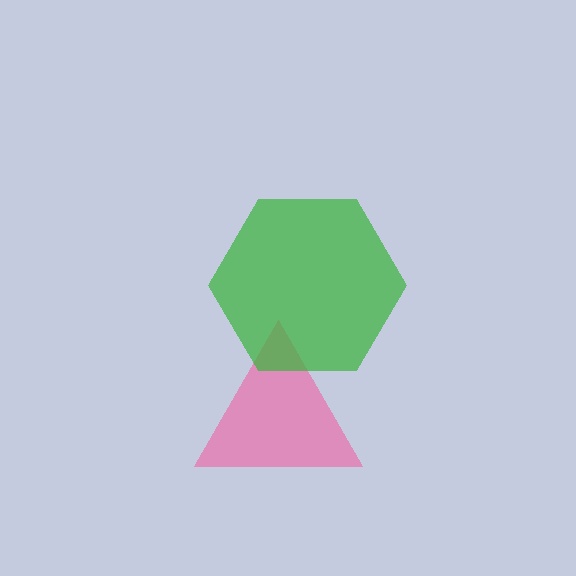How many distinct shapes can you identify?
There are 2 distinct shapes: a pink triangle, a green hexagon.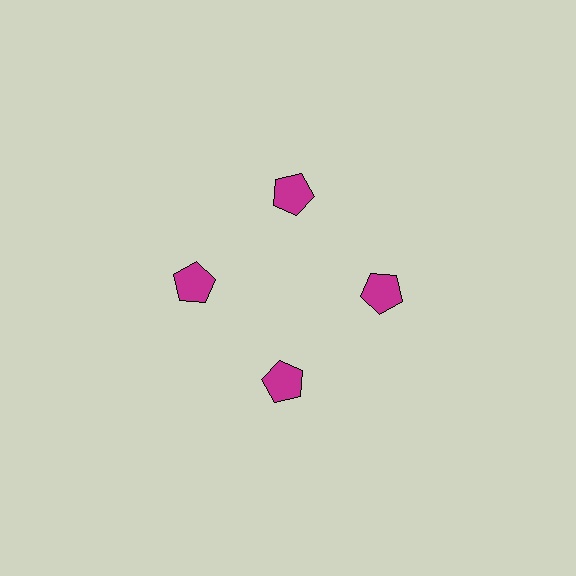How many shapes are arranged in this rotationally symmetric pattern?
There are 4 shapes, arranged in 4 groups of 1.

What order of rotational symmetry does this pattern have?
This pattern has 4-fold rotational symmetry.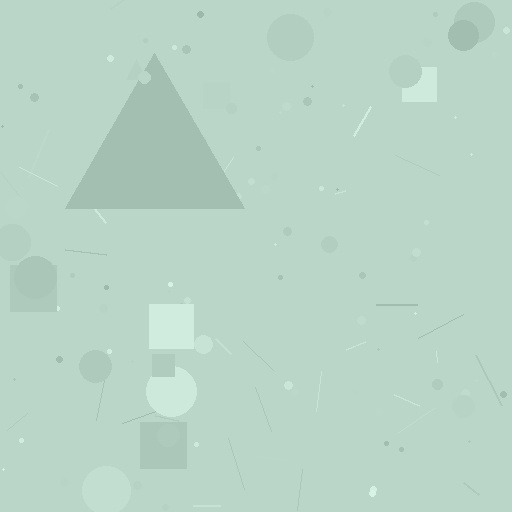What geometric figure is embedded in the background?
A triangle is embedded in the background.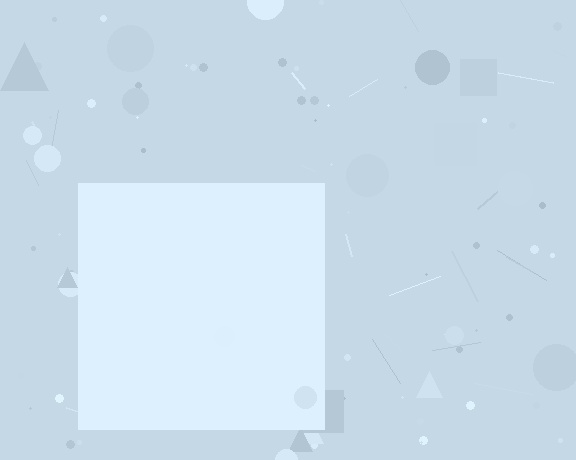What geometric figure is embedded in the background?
A square is embedded in the background.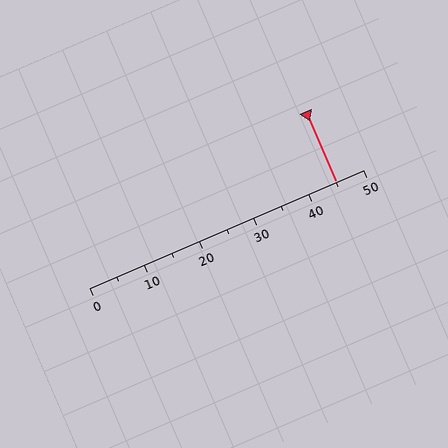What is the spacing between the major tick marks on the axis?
The major ticks are spaced 10 apart.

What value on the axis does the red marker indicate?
The marker indicates approximately 45.